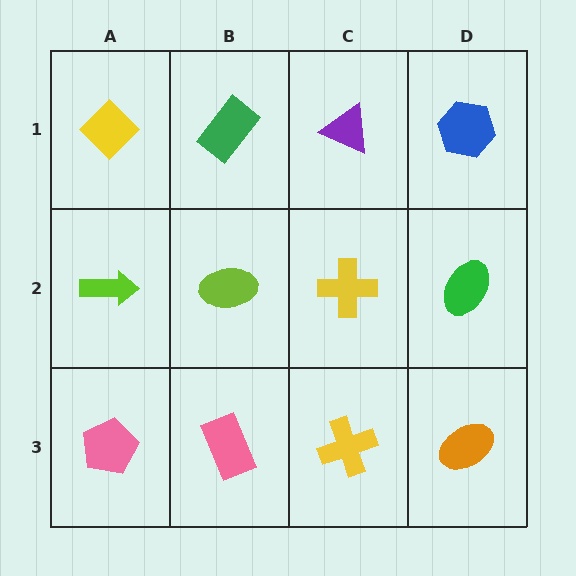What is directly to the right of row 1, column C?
A blue hexagon.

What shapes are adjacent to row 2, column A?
A yellow diamond (row 1, column A), a pink pentagon (row 3, column A), a lime ellipse (row 2, column B).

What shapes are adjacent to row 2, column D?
A blue hexagon (row 1, column D), an orange ellipse (row 3, column D), a yellow cross (row 2, column C).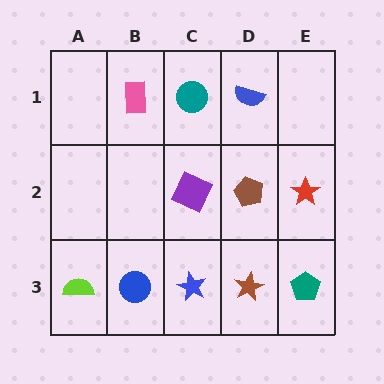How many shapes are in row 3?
5 shapes.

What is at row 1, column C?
A teal circle.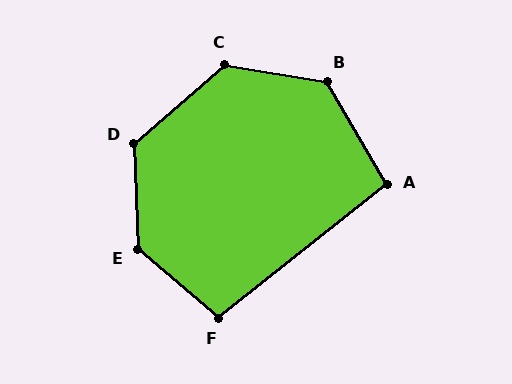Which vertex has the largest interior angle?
E, at approximately 132 degrees.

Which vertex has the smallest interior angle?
A, at approximately 98 degrees.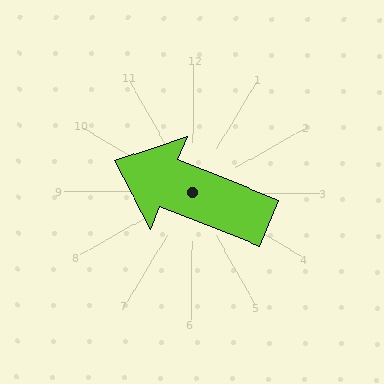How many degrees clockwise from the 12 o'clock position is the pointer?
Approximately 292 degrees.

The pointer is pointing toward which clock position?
Roughly 10 o'clock.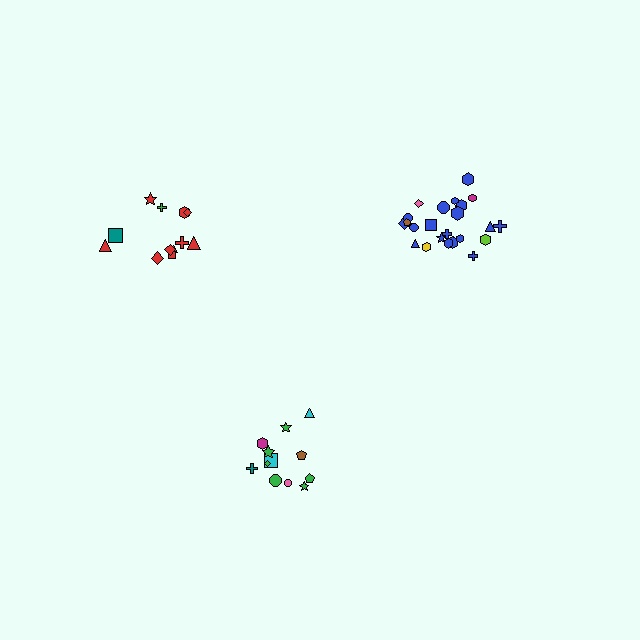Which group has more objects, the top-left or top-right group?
The top-right group.